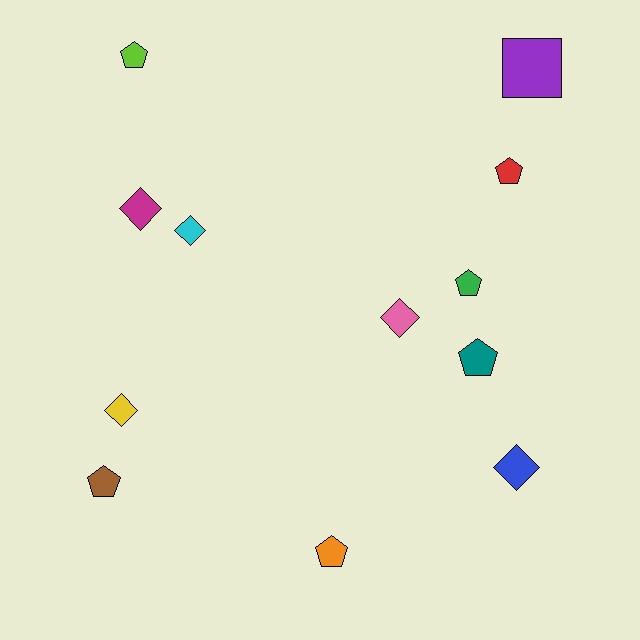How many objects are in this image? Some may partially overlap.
There are 12 objects.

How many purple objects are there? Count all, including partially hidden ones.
There is 1 purple object.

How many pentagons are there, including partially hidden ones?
There are 6 pentagons.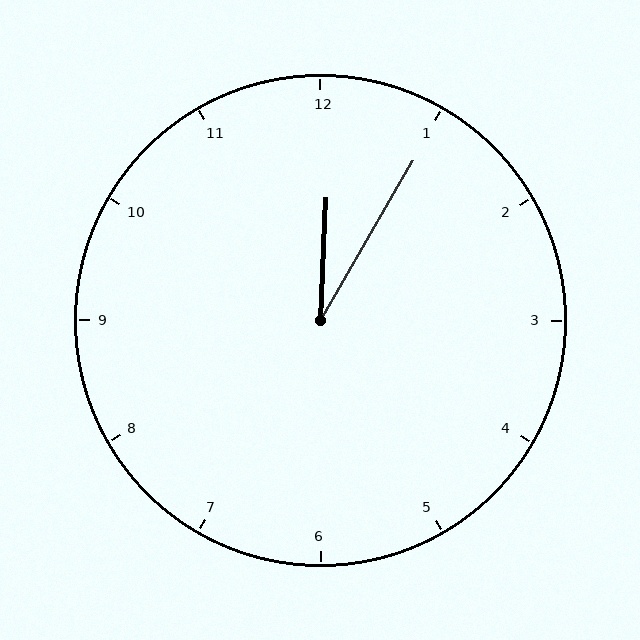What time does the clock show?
12:05.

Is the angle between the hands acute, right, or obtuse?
It is acute.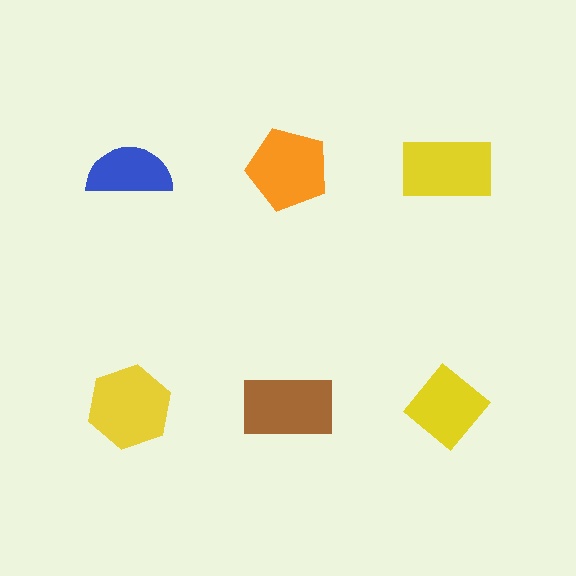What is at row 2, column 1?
A yellow hexagon.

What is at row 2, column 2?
A brown rectangle.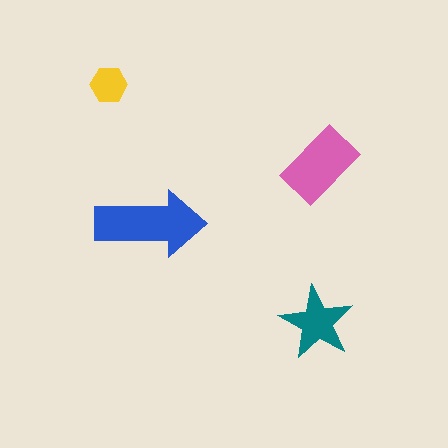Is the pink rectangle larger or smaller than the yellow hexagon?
Larger.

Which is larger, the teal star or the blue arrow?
The blue arrow.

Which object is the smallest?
The yellow hexagon.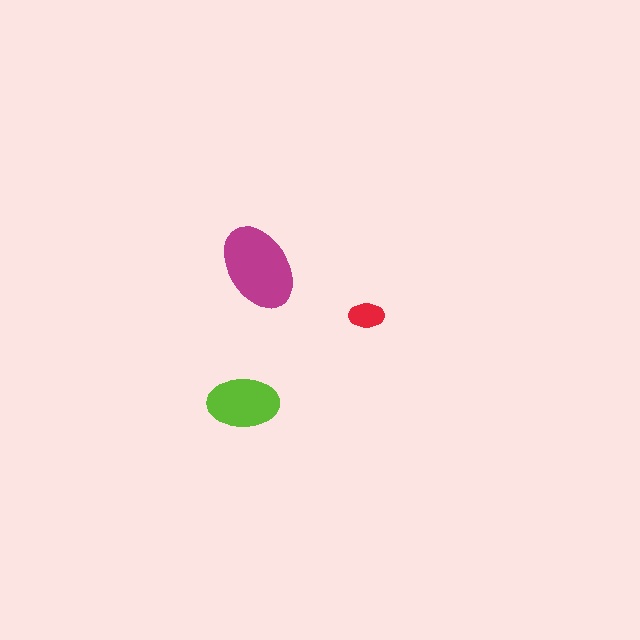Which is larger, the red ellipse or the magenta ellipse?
The magenta one.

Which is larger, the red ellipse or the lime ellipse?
The lime one.